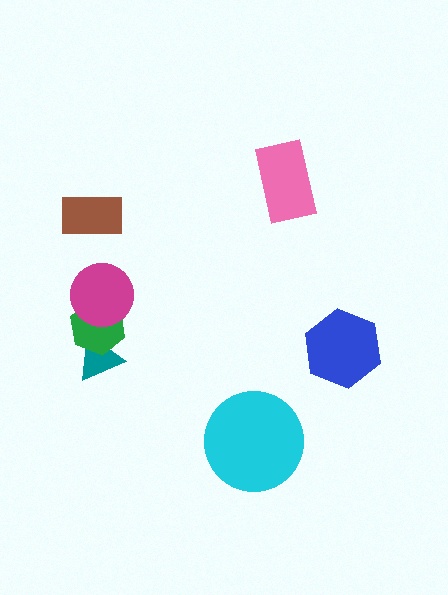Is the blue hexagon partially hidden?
No, no other shape covers it.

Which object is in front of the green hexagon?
The magenta circle is in front of the green hexagon.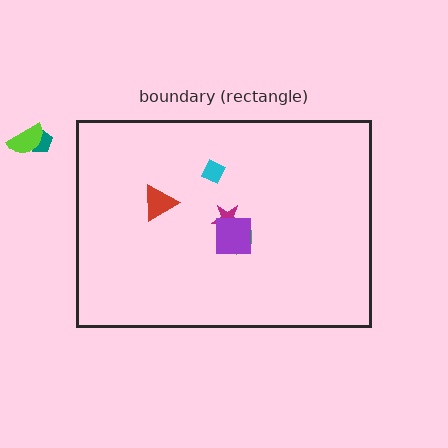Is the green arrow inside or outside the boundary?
Inside.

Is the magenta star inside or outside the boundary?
Inside.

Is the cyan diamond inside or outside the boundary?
Inside.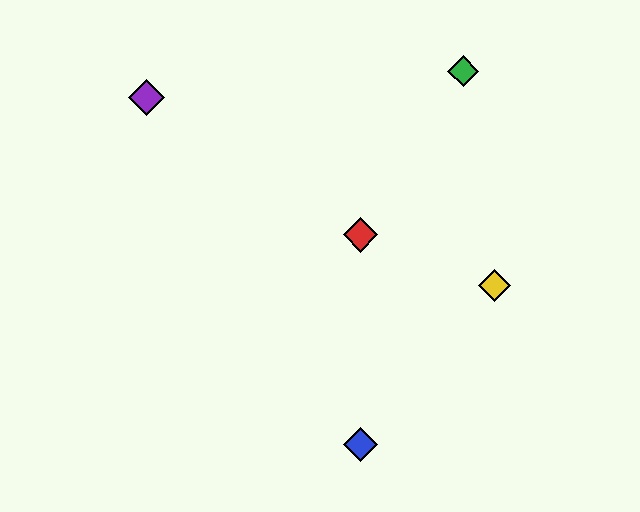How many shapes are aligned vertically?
2 shapes (the red diamond, the blue diamond) are aligned vertically.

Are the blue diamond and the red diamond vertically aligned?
Yes, both are at x≈361.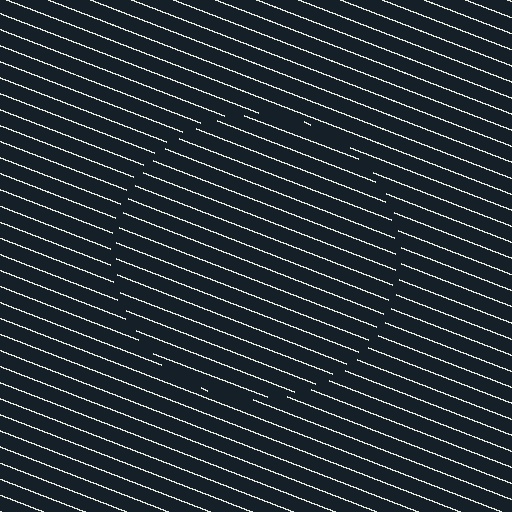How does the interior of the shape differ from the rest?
The interior of the shape contains the same grating, shifted by half a period — the contour is defined by the phase discontinuity where line-ends from the inner and outer gratings abut.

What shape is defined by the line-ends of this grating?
An illusory circle. The interior of the shape contains the same grating, shifted by half a period — the contour is defined by the phase discontinuity where line-ends from the inner and outer gratings abut.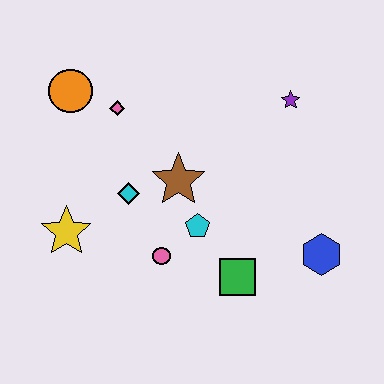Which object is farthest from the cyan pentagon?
The orange circle is farthest from the cyan pentagon.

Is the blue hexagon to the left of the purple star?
No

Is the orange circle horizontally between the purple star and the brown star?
No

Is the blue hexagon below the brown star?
Yes